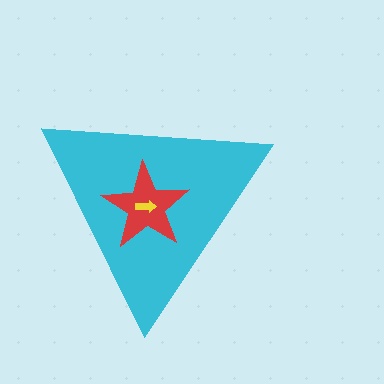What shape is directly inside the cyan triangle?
The red star.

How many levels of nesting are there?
3.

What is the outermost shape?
The cyan triangle.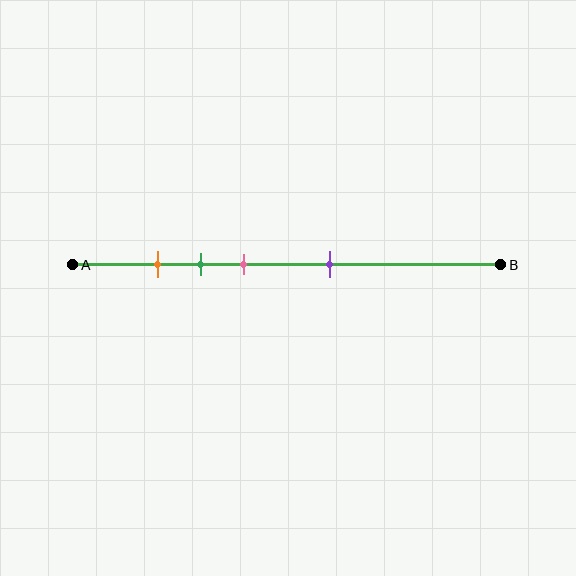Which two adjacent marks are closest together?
The orange and green marks are the closest adjacent pair.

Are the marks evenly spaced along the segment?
No, the marks are not evenly spaced.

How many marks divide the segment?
There are 4 marks dividing the segment.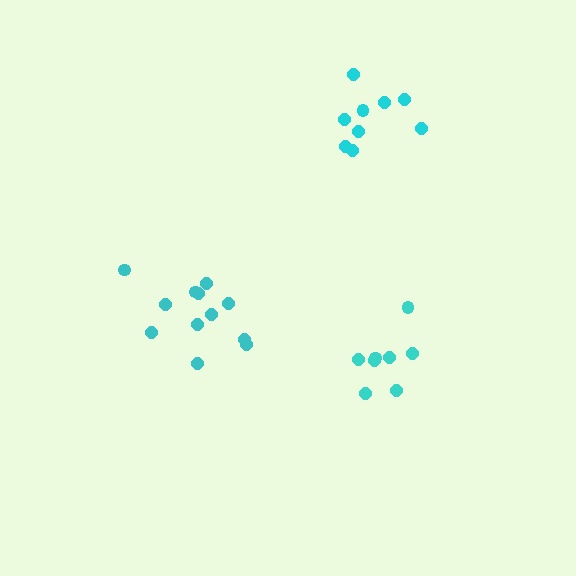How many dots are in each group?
Group 1: 12 dots, Group 2: 8 dots, Group 3: 9 dots (29 total).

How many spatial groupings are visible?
There are 3 spatial groupings.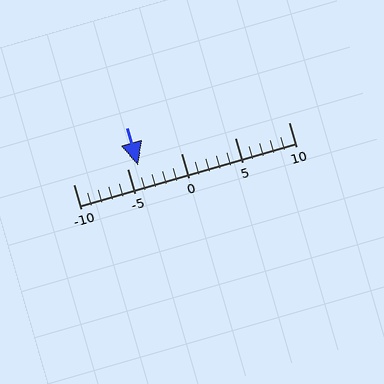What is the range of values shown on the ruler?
The ruler shows values from -10 to 10.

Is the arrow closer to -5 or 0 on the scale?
The arrow is closer to -5.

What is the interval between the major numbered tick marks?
The major tick marks are spaced 5 units apart.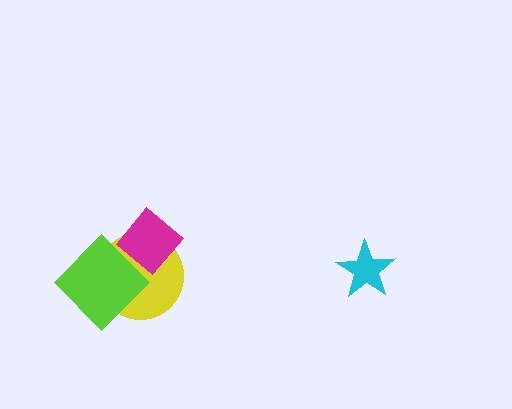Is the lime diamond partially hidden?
Yes, it is partially covered by another shape.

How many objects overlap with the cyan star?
0 objects overlap with the cyan star.